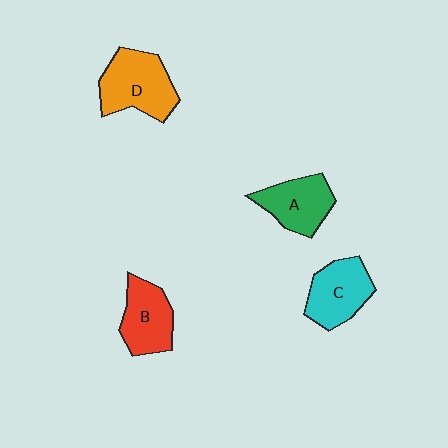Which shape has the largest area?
Shape D (orange).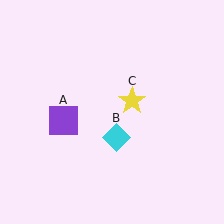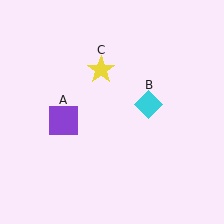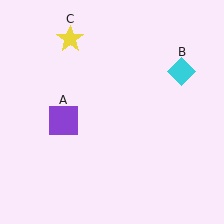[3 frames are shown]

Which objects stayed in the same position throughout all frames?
Purple square (object A) remained stationary.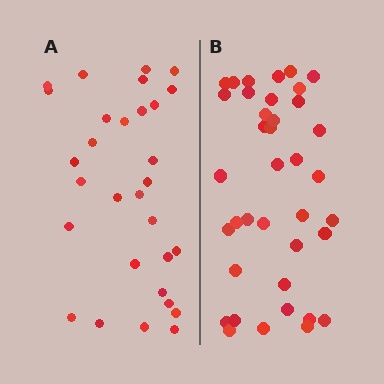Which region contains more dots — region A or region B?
Region B (the right region) has more dots.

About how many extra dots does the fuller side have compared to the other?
Region B has roughly 8 or so more dots than region A.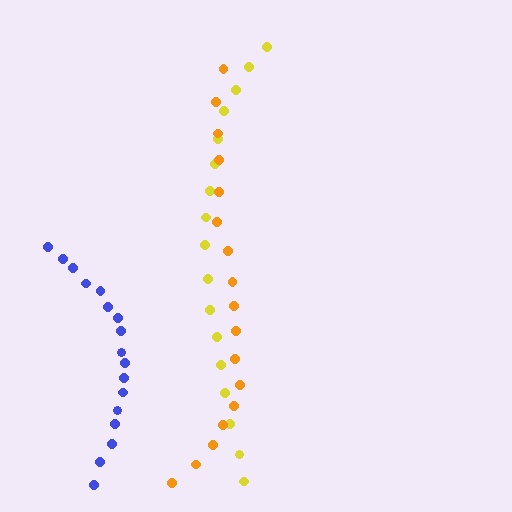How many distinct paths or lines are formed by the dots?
There are 3 distinct paths.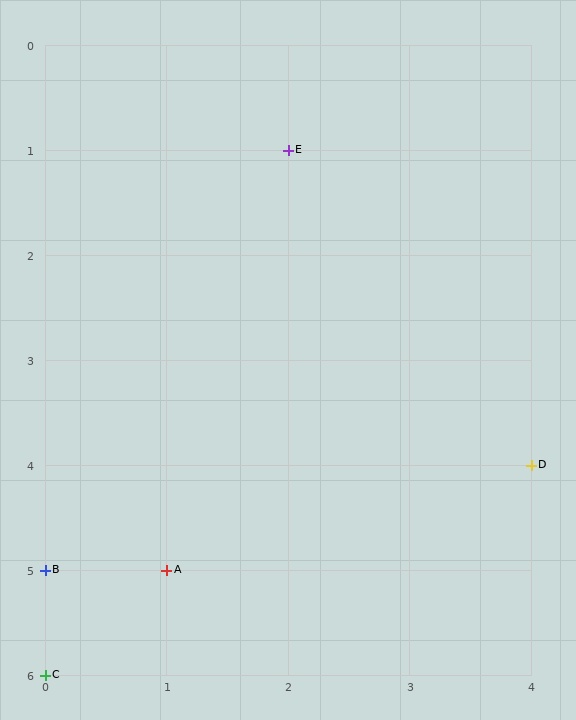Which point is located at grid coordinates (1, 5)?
Point A is at (1, 5).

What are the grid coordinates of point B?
Point B is at grid coordinates (0, 5).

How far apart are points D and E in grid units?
Points D and E are 2 columns and 3 rows apart (about 3.6 grid units diagonally).